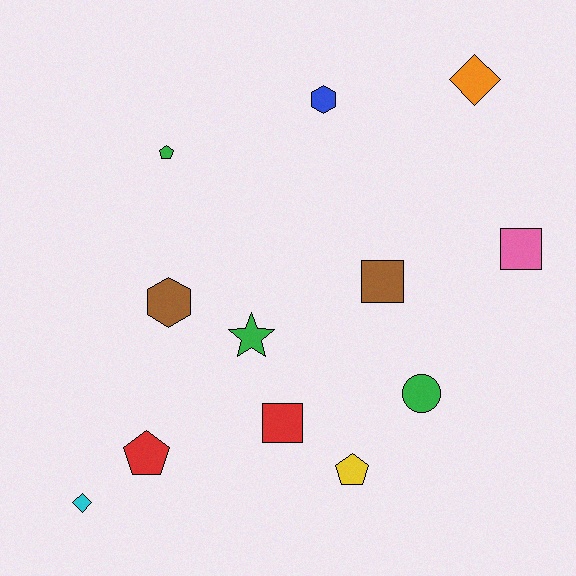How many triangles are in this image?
There are no triangles.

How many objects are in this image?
There are 12 objects.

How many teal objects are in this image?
There are no teal objects.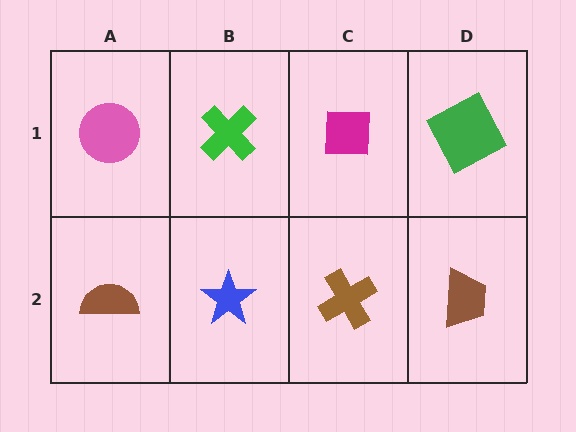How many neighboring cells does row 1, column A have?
2.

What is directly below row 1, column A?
A brown semicircle.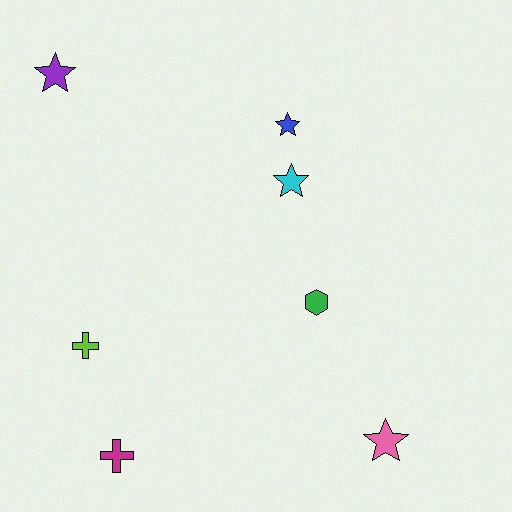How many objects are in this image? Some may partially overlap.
There are 7 objects.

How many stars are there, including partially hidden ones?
There are 4 stars.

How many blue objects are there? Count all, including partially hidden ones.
There is 1 blue object.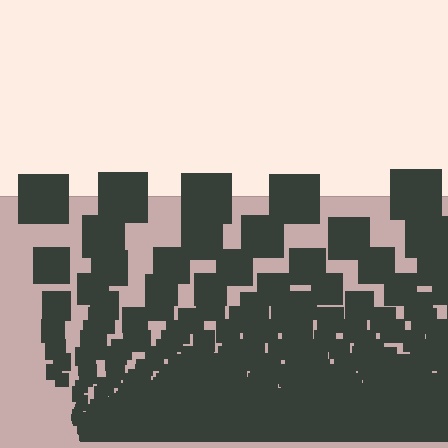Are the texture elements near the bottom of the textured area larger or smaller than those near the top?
Smaller. The gradient is inverted — elements near the bottom are smaller and denser.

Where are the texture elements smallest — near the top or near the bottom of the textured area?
Near the bottom.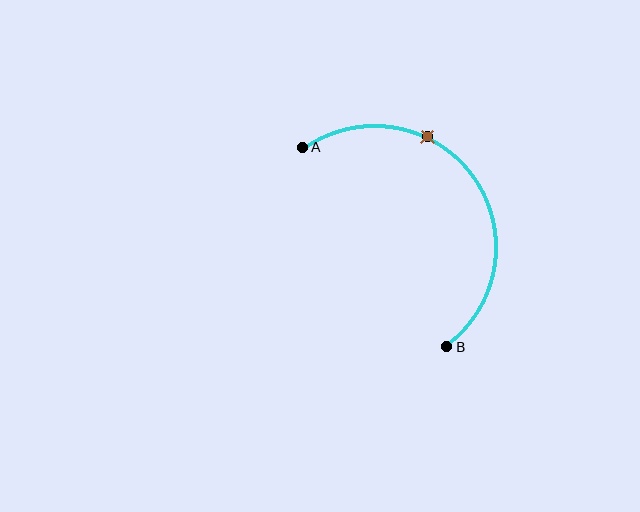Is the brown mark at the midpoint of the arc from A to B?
No. The brown mark lies on the arc but is closer to endpoint A. The arc midpoint would be at the point on the curve equidistant along the arc from both A and B.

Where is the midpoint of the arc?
The arc midpoint is the point on the curve farthest from the straight line joining A and B. It sits above and to the right of that line.